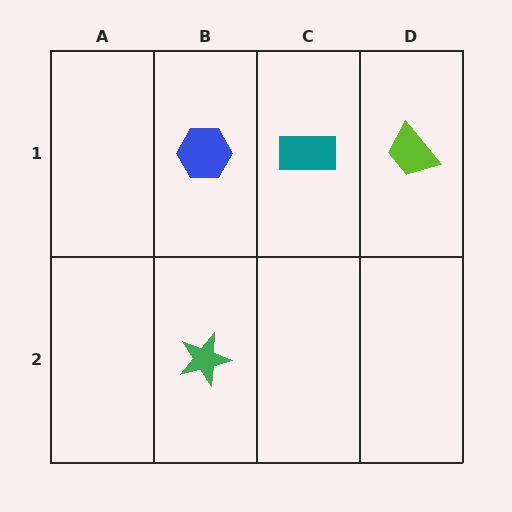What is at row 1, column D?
A lime trapezoid.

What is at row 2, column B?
A green star.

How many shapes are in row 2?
1 shape.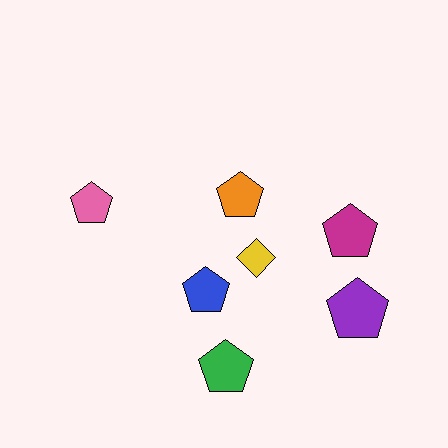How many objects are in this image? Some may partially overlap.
There are 7 objects.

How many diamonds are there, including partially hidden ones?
There is 1 diamond.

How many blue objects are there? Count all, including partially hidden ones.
There is 1 blue object.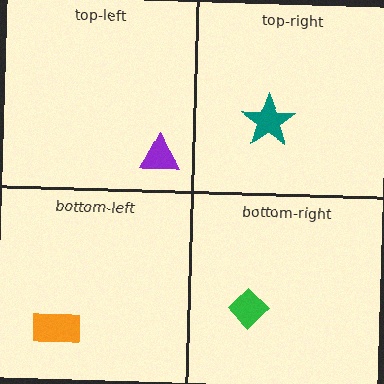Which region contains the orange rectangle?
The bottom-left region.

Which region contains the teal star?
The top-right region.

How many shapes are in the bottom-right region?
1.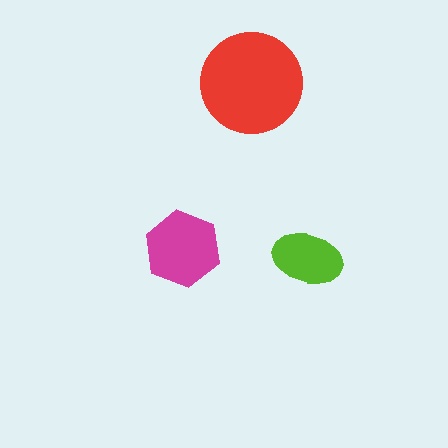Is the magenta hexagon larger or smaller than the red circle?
Smaller.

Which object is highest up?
The red circle is topmost.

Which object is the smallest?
The lime ellipse.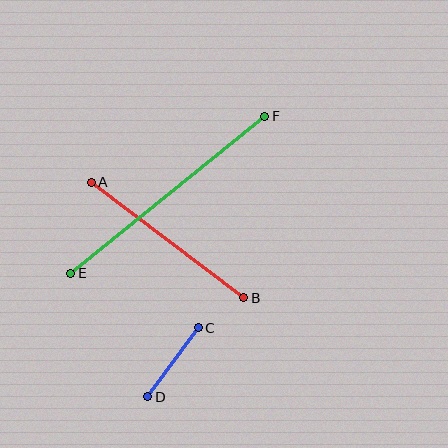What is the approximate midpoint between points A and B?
The midpoint is at approximately (167, 240) pixels.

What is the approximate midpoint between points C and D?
The midpoint is at approximately (173, 362) pixels.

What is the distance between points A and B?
The distance is approximately 191 pixels.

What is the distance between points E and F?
The distance is approximately 249 pixels.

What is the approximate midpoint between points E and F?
The midpoint is at approximately (168, 195) pixels.